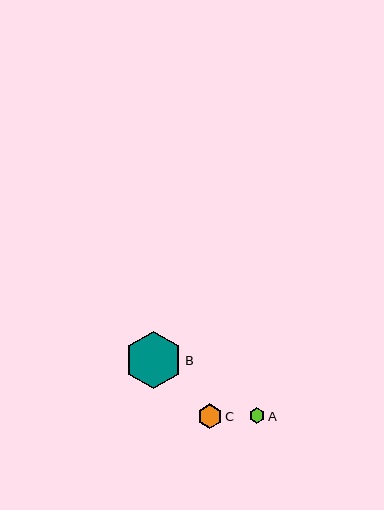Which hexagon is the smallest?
Hexagon A is the smallest with a size of approximately 15 pixels.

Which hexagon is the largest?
Hexagon B is the largest with a size of approximately 58 pixels.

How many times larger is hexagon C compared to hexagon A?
Hexagon C is approximately 1.6 times the size of hexagon A.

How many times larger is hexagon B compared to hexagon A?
Hexagon B is approximately 3.8 times the size of hexagon A.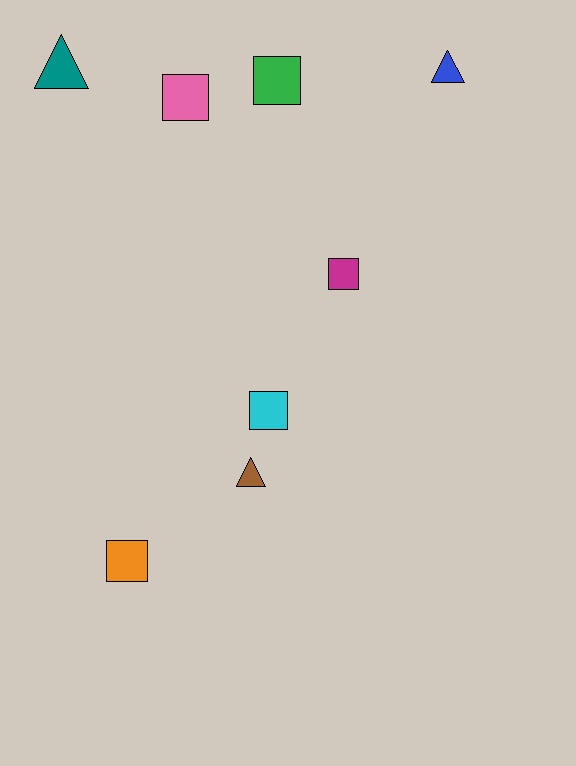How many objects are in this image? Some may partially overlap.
There are 8 objects.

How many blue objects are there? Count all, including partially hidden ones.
There is 1 blue object.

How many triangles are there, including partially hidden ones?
There are 3 triangles.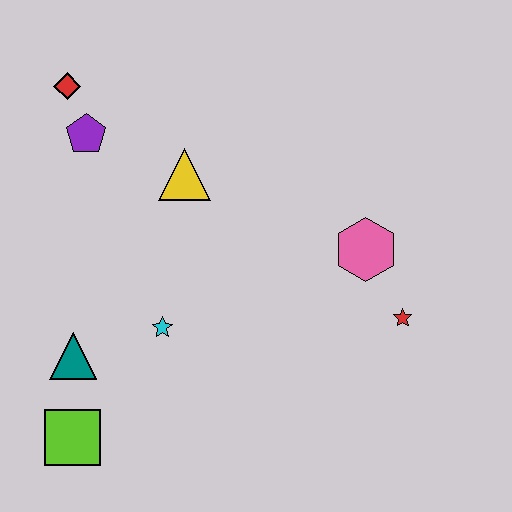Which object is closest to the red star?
The pink hexagon is closest to the red star.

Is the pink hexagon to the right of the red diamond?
Yes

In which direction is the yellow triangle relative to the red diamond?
The yellow triangle is to the right of the red diamond.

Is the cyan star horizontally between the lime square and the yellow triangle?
Yes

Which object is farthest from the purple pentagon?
The red star is farthest from the purple pentagon.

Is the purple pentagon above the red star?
Yes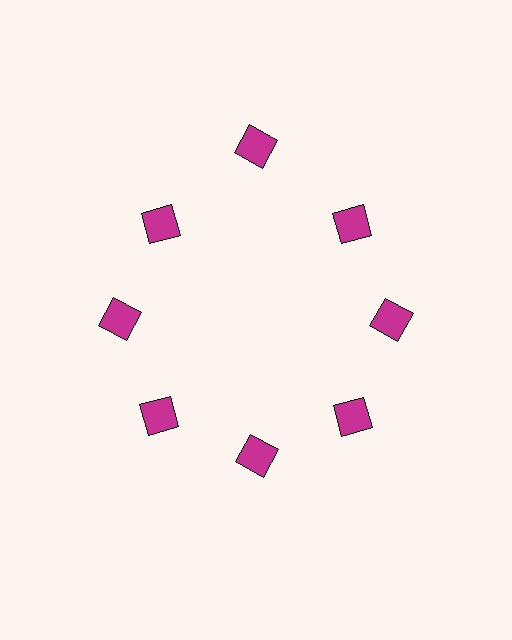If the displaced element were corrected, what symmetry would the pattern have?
It would have 8-fold rotational symmetry — the pattern would map onto itself every 45 degrees.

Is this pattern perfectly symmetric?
No. The 8 magenta squares are arranged in a ring, but one element near the 12 o'clock position is pushed outward from the center, breaking the 8-fold rotational symmetry.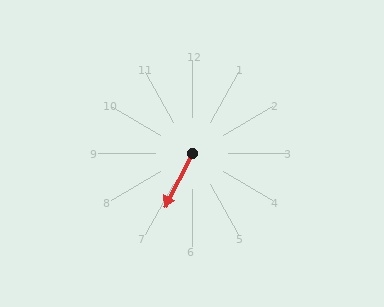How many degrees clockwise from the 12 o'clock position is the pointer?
Approximately 208 degrees.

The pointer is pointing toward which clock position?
Roughly 7 o'clock.